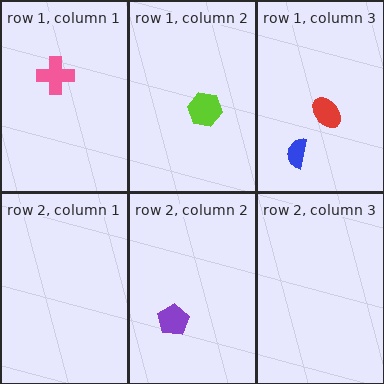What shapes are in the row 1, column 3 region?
The red ellipse, the blue semicircle.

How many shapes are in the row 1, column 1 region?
1.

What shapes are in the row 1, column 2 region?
The lime hexagon.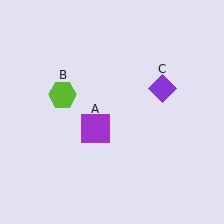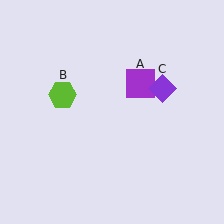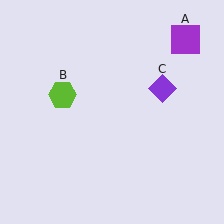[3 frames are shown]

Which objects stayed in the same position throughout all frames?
Lime hexagon (object B) and purple diamond (object C) remained stationary.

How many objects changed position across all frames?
1 object changed position: purple square (object A).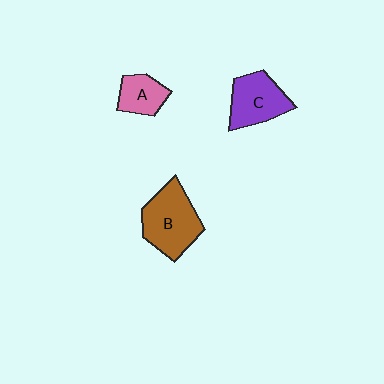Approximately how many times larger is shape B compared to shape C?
Approximately 1.3 times.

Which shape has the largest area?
Shape B (brown).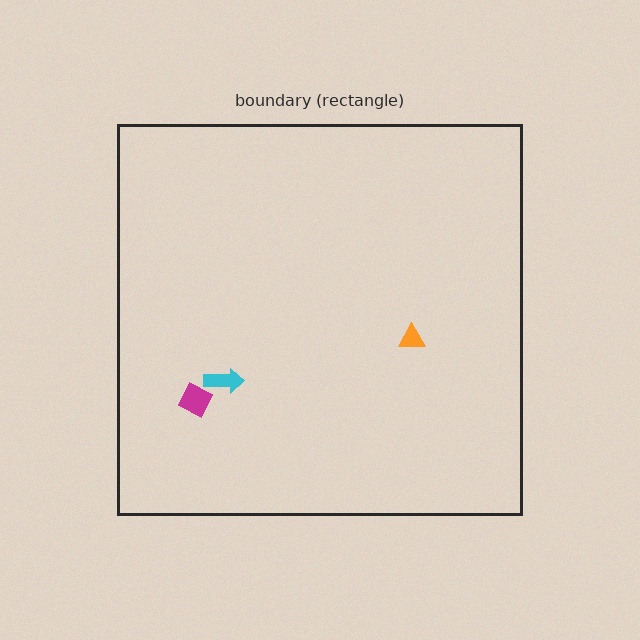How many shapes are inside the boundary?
3 inside, 0 outside.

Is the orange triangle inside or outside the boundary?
Inside.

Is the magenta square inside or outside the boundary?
Inside.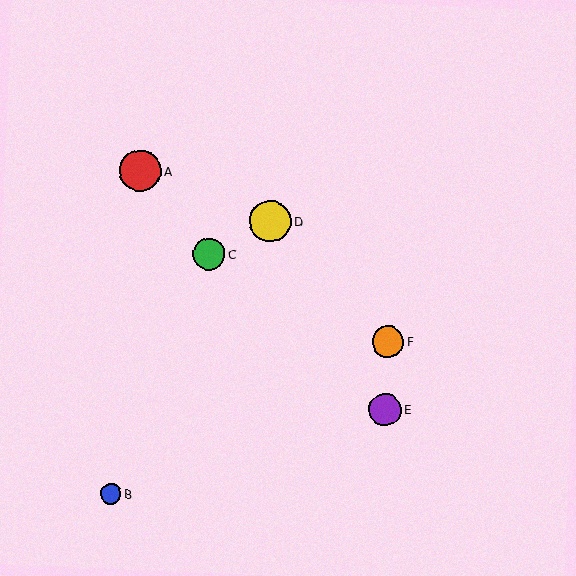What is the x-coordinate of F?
Object F is at x≈388.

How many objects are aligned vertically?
2 objects (E, F) are aligned vertically.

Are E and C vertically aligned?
No, E is at x≈385 and C is at x≈209.